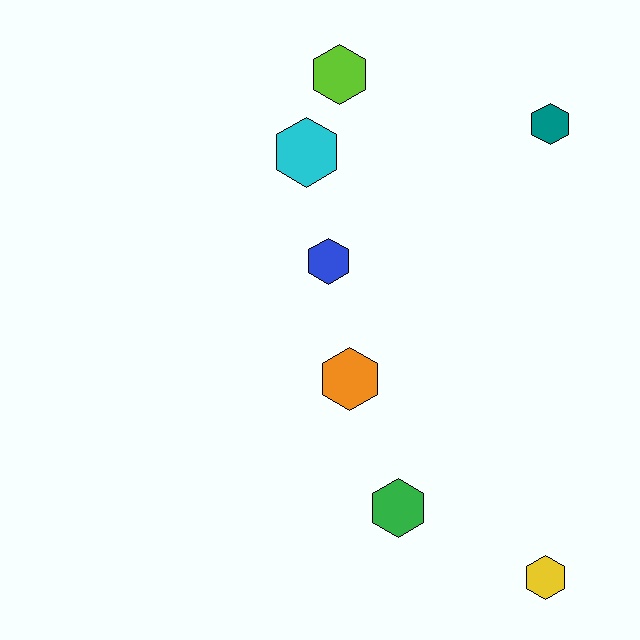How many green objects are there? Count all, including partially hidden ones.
There is 1 green object.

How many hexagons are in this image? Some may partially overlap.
There are 7 hexagons.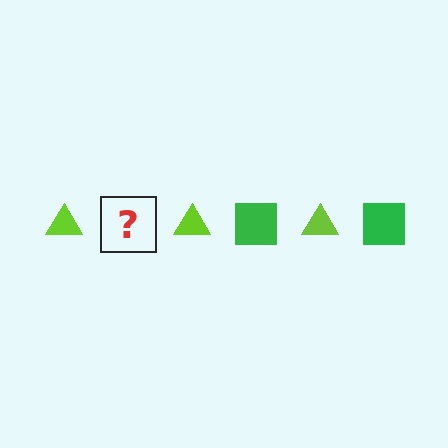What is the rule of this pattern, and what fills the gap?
The rule is that the pattern alternates between lime triangle and green square. The gap should be filled with a green square.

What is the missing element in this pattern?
The missing element is a green square.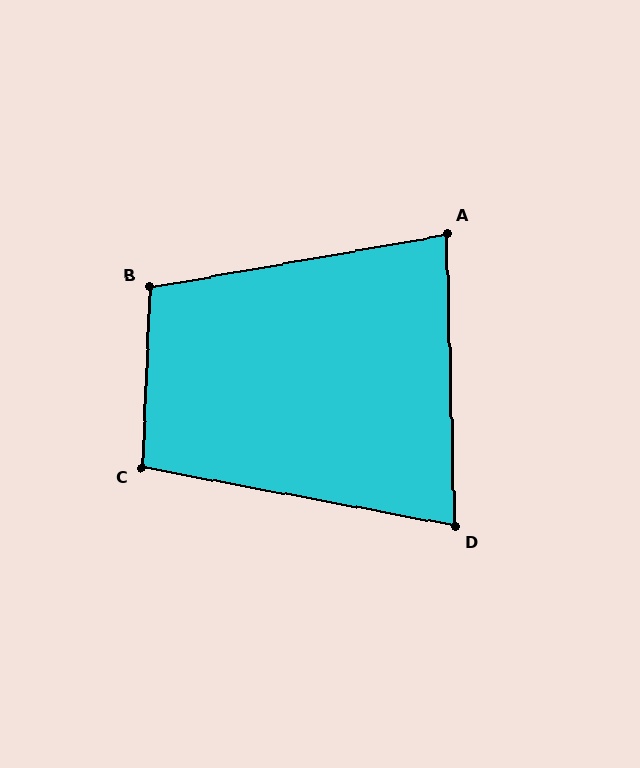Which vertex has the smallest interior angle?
D, at approximately 78 degrees.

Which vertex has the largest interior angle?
B, at approximately 102 degrees.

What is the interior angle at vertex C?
Approximately 98 degrees (obtuse).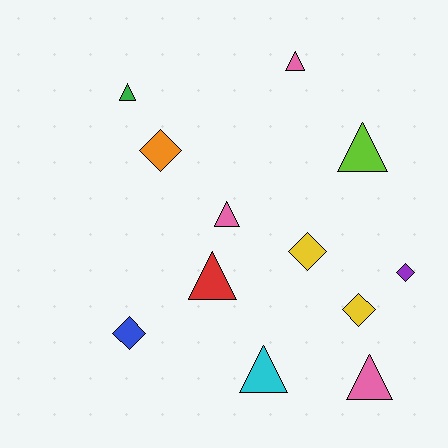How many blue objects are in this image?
There is 1 blue object.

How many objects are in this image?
There are 12 objects.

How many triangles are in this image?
There are 7 triangles.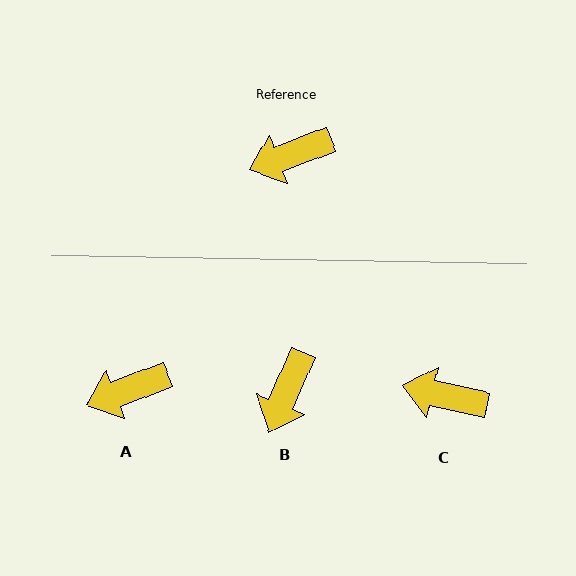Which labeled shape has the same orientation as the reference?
A.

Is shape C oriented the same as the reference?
No, it is off by about 34 degrees.